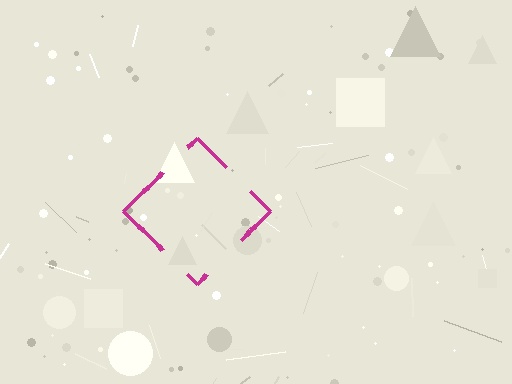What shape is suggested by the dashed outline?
The dashed outline suggests a diamond.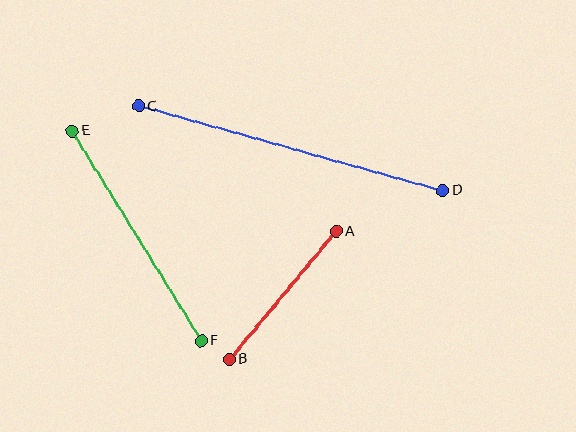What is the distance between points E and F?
The distance is approximately 246 pixels.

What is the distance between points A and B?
The distance is approximately 167 pixels.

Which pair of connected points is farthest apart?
Points C and D are farthest apart.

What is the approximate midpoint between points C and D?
The midpoint is at approximately (291, 148) pixels.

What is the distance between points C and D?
The distance is approximately 315 pixels.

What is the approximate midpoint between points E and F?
The midpoint is at approximately (137, 236) pixels.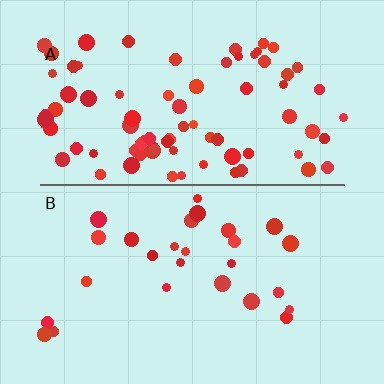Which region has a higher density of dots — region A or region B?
A (the top).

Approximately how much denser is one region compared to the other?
Approximately 3.0× — region A over region B.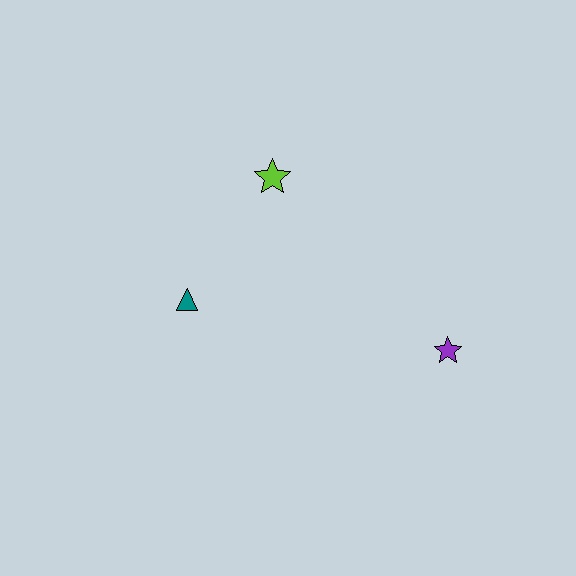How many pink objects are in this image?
There are no pink objects.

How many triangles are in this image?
There is 1 triangle.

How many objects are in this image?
There are 3 objects.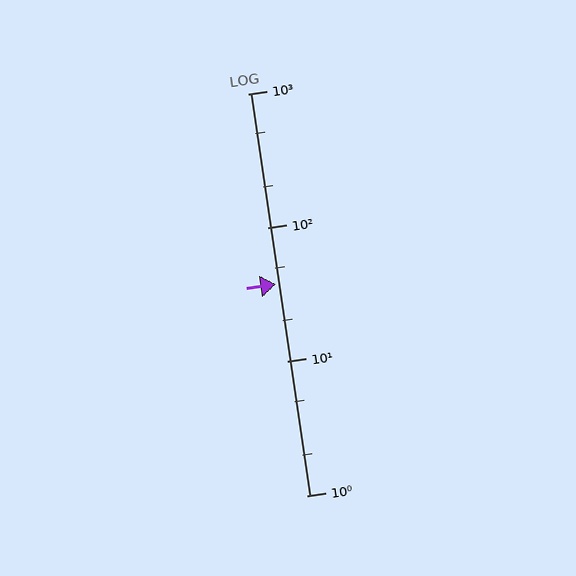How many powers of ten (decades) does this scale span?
The scale spans 3 decades, from 1 to 1000.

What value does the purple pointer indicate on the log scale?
The pointer indicates approximately 38.